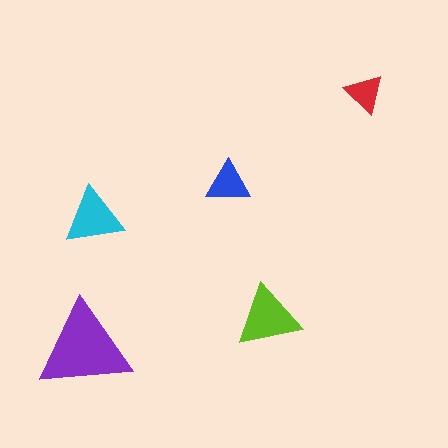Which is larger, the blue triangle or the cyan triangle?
The cyan one.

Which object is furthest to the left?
The purple triangle is leftmost.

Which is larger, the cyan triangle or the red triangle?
The cyan one.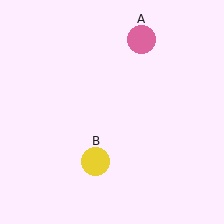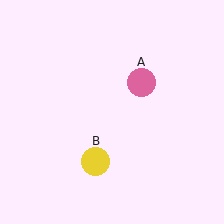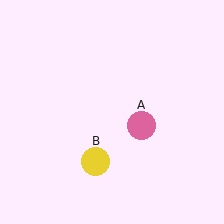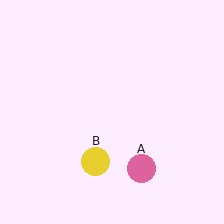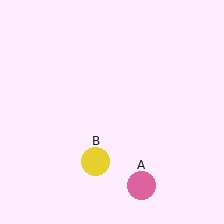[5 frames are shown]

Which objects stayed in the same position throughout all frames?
Yellow circle (object B) remained stationary.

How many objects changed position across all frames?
1 object changed position: pink circle (object A).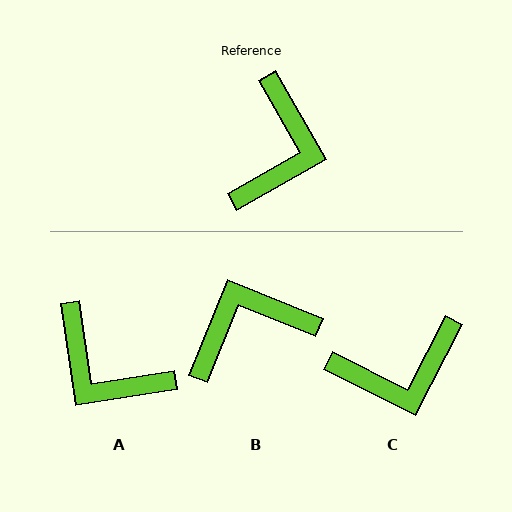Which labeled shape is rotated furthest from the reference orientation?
B, about 128 degrees away.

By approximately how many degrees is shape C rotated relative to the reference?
Approximately 57 degrees clockwise.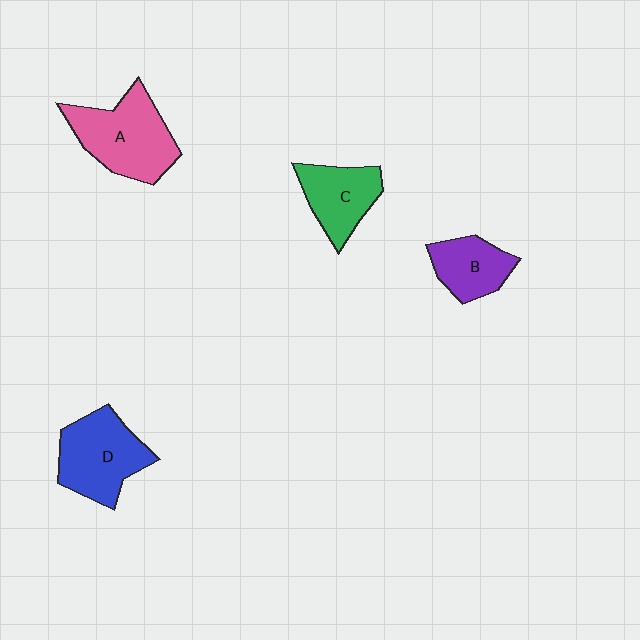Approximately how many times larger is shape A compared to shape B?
Approximately 1.7 times.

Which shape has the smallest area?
Shape B (purple).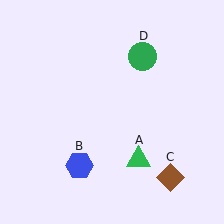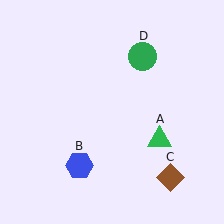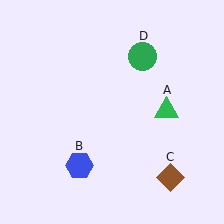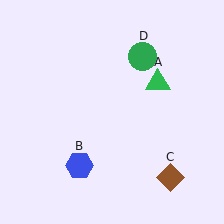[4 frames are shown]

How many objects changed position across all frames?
1 object changed position: green triangle (object A).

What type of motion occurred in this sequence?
The green triangle (object A) rotated counterclockwise around the center of the scene.